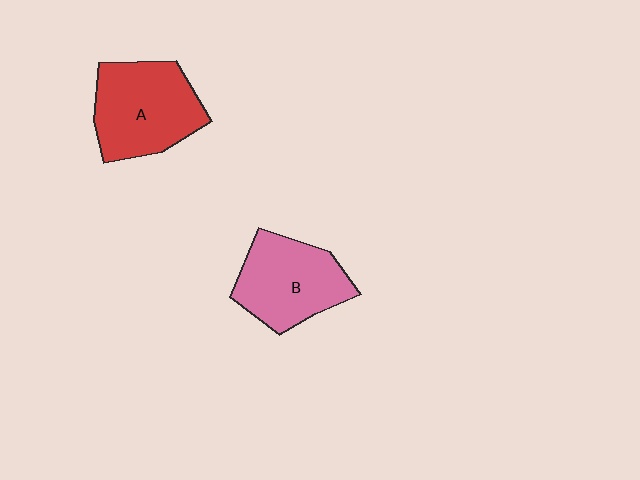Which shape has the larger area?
Shape A (red).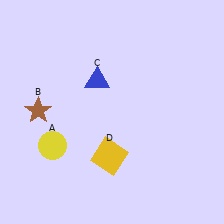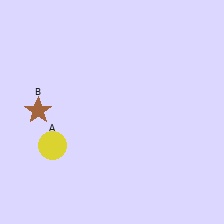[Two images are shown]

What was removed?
The yellow square (D), the blue triangle (C) were removed in Image 2.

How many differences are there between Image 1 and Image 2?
There are 2 differences between the two images.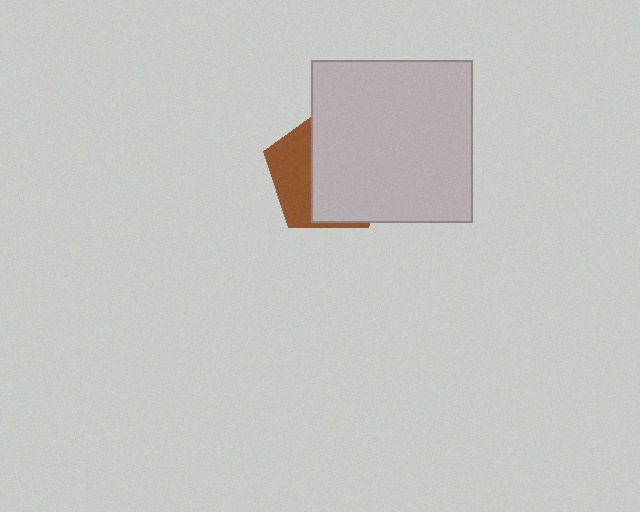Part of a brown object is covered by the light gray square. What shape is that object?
It is a pentagon.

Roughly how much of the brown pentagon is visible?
A small part of it is visible (roughly 34%).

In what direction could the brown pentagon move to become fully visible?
The brown pentagon could move left. That would shift it out from behind the light gray square entirely.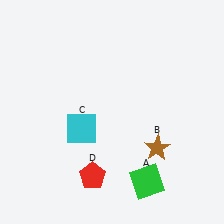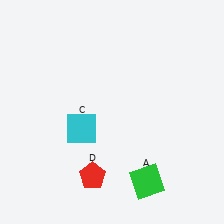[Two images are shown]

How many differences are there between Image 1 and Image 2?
There is 1 difference between the two images.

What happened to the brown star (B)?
The brown star (B) was removed in Image 2. It was in the bottom-right area of Image 1.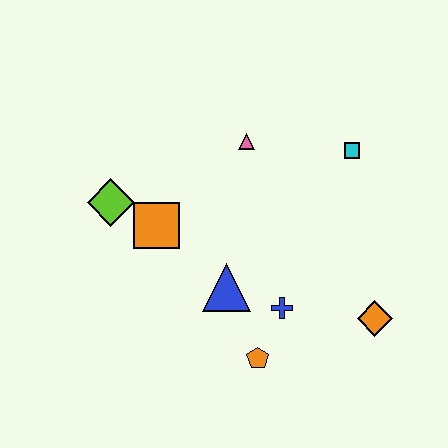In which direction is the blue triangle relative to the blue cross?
The blue triangle is to the left of the blue cross.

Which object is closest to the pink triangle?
The cyan square is closest to the pink triangle.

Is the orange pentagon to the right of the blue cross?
No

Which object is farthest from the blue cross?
The lime diamond is farthest from the blue cross.